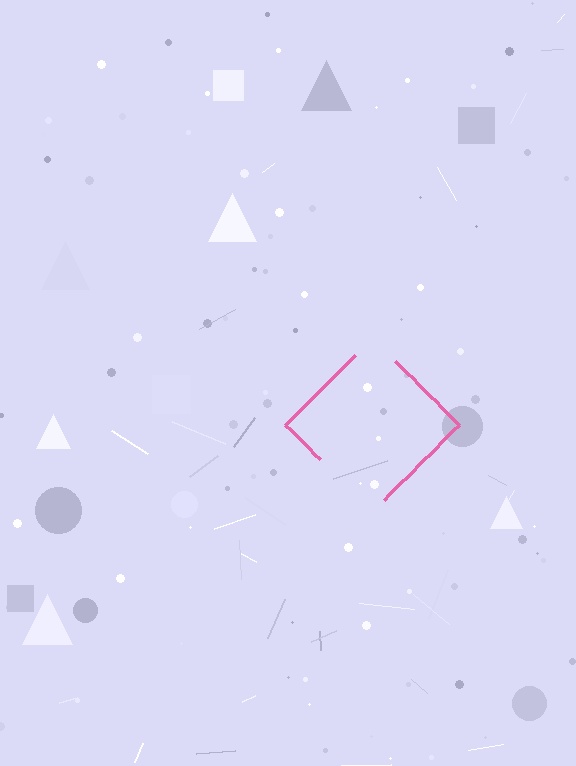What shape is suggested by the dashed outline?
The dashed outline suggests a diamond.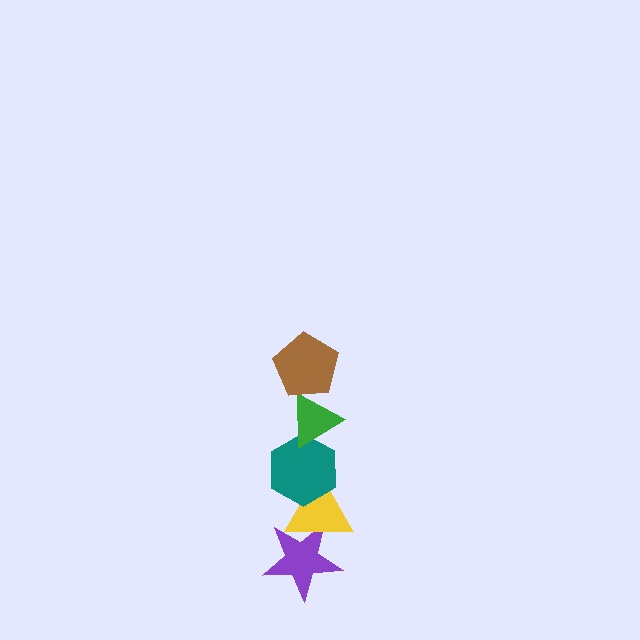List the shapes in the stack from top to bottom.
From top to bottom: the brown pentagon, the green triangle, the teal hexagon, the yellow triangle, the purple star.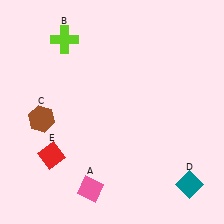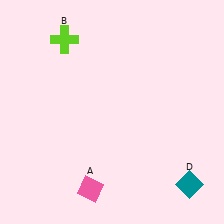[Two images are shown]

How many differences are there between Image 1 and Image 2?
There are 2 differences between the two images.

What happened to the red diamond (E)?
The red diamond (E) was removed in Image 2. It was in the bottom-left area of Image 1.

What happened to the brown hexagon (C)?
The brown hexagon (C) was removed in Image 2. It was in the bottom-left area of Image 1.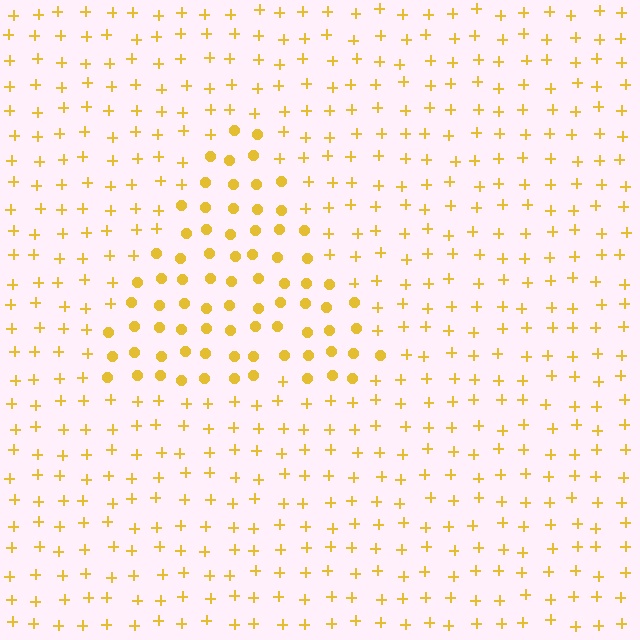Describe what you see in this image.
The image is filled with small yellow elements arranged in a uniform grid. A triangle-shaped region contains circles, while the surrounding area contains plus signs. The boundary is defined purely by the change in element shape.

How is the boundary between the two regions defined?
The boundary is defined by a change in element shape: circles inside vs. plus signs outside. All elements share the same color and spacing.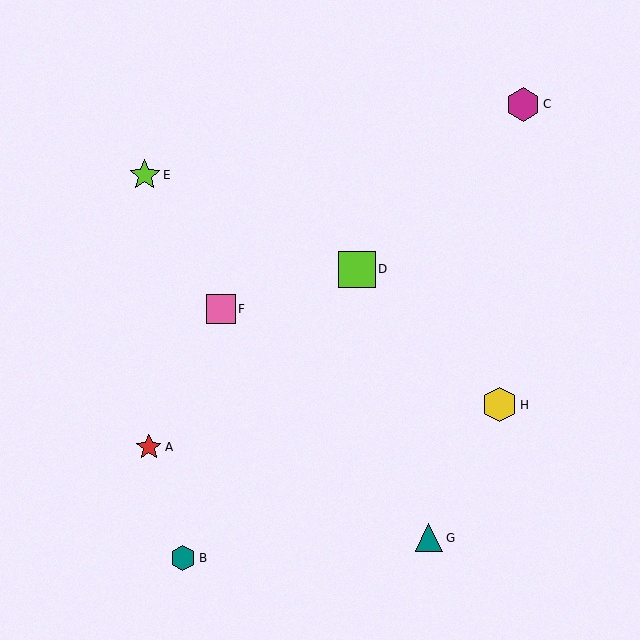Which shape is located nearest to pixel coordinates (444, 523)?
The teal triangle (labeled G) at (429, 538) is nearest to that location.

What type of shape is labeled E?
Shape E is a lime star.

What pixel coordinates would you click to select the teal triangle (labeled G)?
Click at (429, 538) to select the teal triangle G.